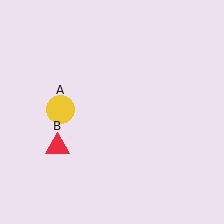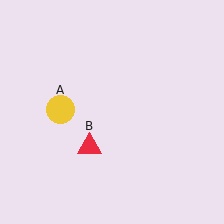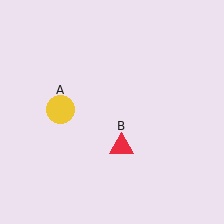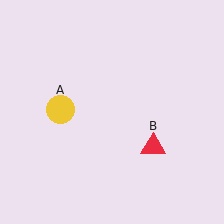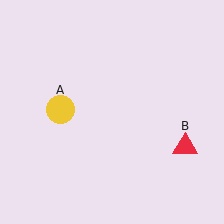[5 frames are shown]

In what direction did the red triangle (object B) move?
The red triangle (object B) moved right.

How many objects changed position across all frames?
1 object changed position: red triangle (object B).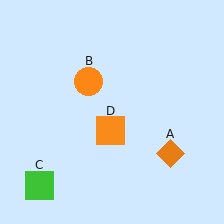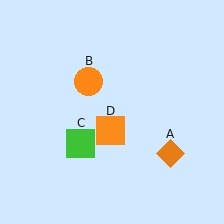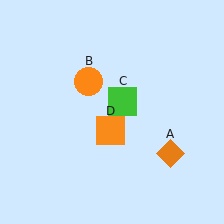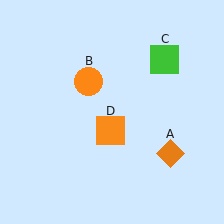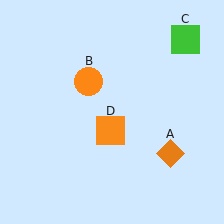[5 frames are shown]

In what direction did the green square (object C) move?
The green square (object C) moved up and to the right.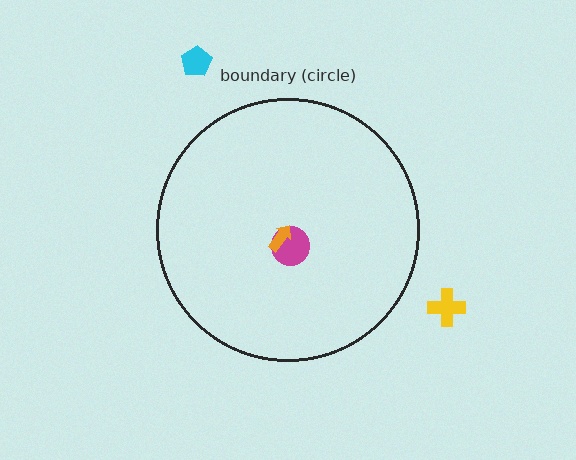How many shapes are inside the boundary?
2 inside, 2 outside.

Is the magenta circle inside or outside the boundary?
Inside.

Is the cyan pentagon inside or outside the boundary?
Outside.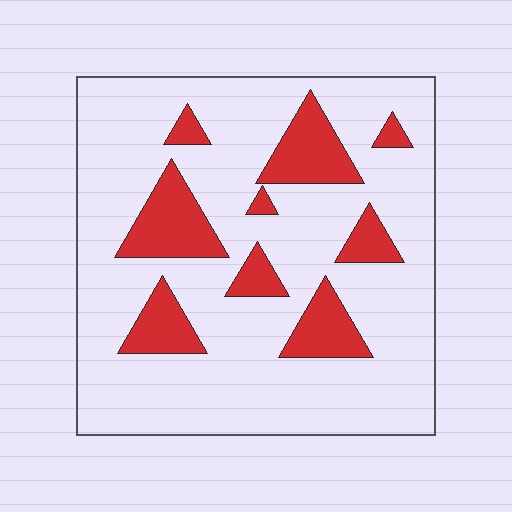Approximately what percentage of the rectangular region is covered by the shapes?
Approximately 20%.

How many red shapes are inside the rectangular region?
9.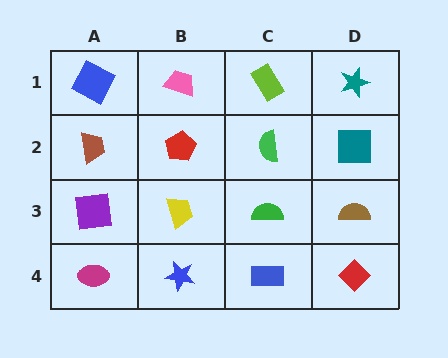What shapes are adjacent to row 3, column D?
A teal square (row 2, column D), a red diamond (row 4, column D), a green semicircle (row 3, column C).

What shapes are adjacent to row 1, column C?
A green semicircle (row 2, column C), a pink trapezoid (row 1, column B), a teal star (row 1, column D).